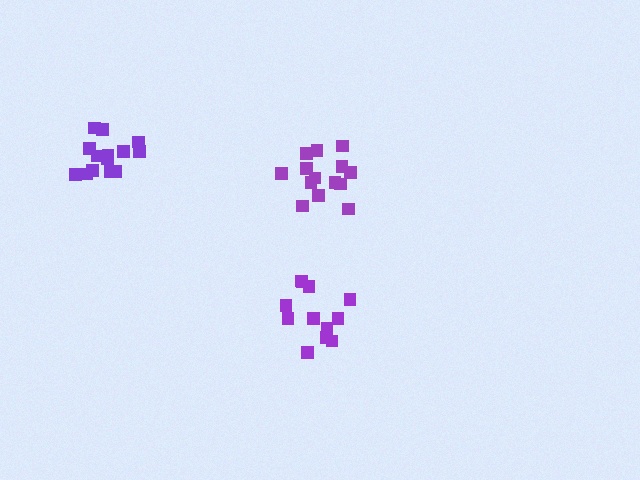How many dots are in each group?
Group 1: 12 dots, Group 2: 14 dots, Group 3: 14 dots (40 total).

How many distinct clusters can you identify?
There are 3 distinct clusters.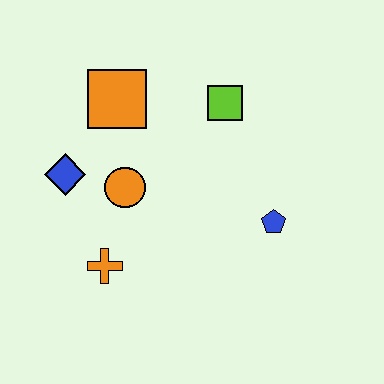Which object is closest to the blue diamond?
The orange circle is closest to the blue diamond.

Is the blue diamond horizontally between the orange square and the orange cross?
No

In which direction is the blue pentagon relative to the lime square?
The blue pentagon is below the lime square.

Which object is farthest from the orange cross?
The lime square is farthest from the orange cross.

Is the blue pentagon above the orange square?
No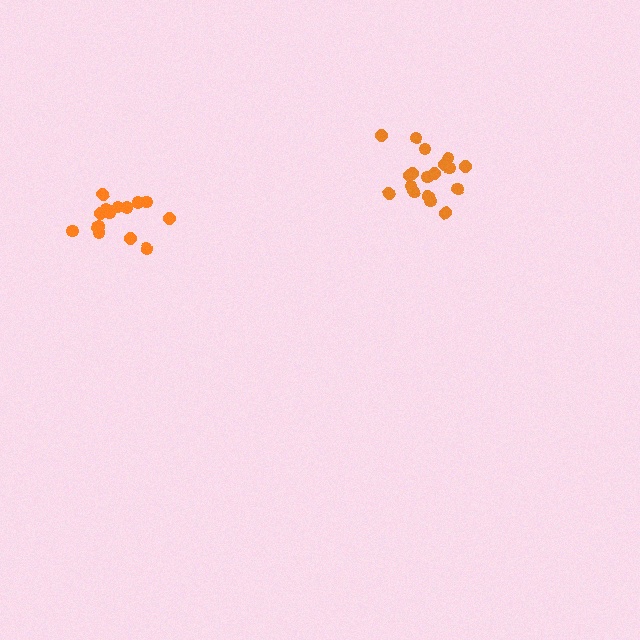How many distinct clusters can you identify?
There are 2 distinct clusters.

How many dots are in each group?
Group 1: 16 dots, Group 2: 18 dots (34 total).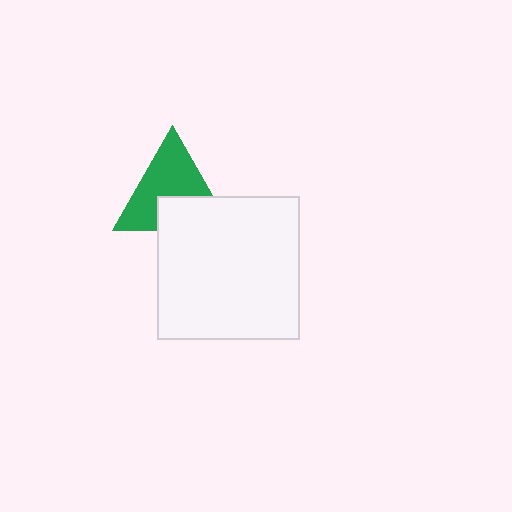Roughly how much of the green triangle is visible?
About half of it is visible (roughly 64%).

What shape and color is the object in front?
The object in front is a white square.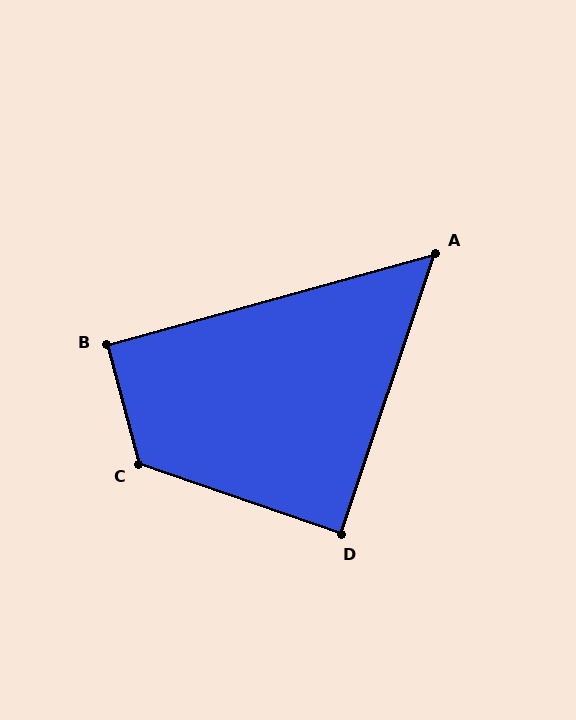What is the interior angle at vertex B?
Approximately 90 degrees (approximately right).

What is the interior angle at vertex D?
Approximately 90 degrees (approximately right).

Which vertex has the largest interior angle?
C, at approximately 124 degrees.